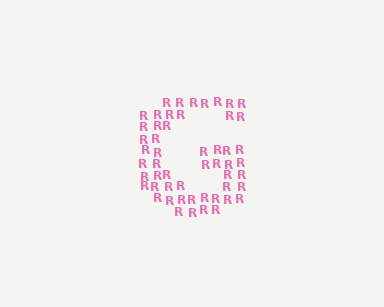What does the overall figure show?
The overall figure shows the letter G.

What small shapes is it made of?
It is made of small letter R's.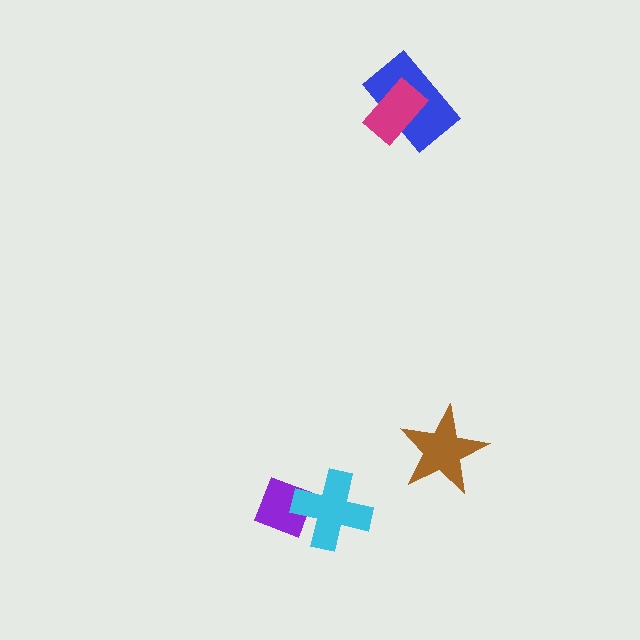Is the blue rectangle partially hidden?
Yes, it is partially covered by another shape.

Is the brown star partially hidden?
No, no other shape covers it.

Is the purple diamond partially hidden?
Yes, it is partially covered by another shape.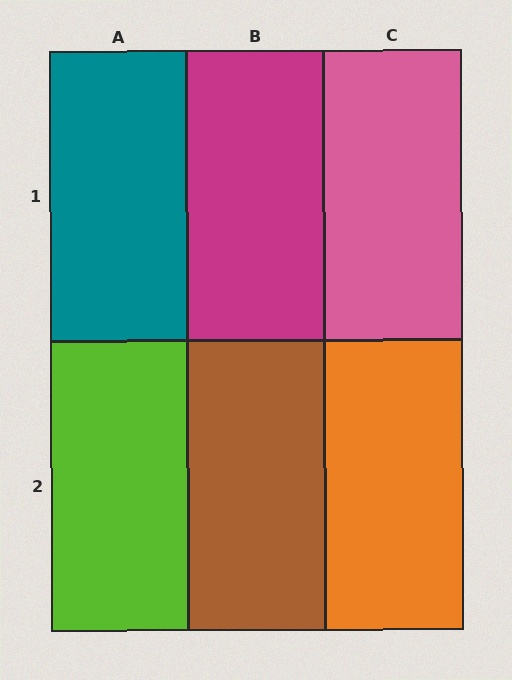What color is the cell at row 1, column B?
Magenta.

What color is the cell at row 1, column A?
Teal.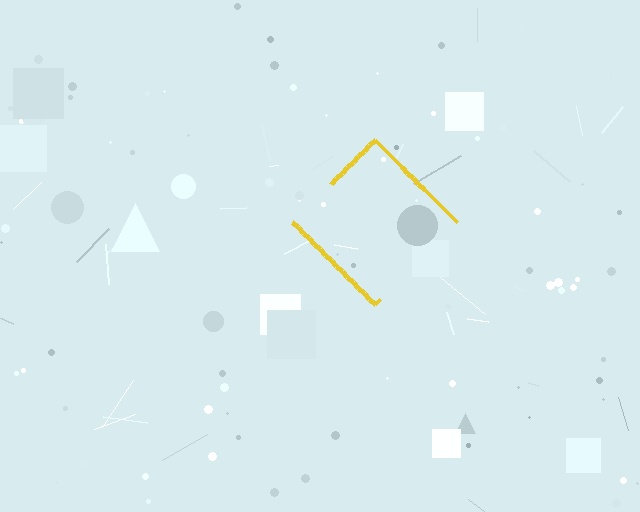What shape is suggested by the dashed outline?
The dashed outline suggests a diamond.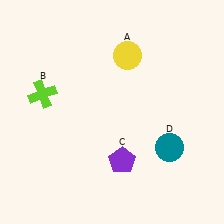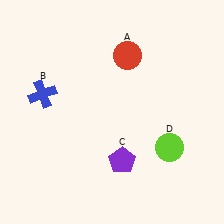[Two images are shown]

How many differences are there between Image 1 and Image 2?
There are 3 differences between the two images.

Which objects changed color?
A changed from yellow to red. B changed from lime to blue. D changed from teal to lime.